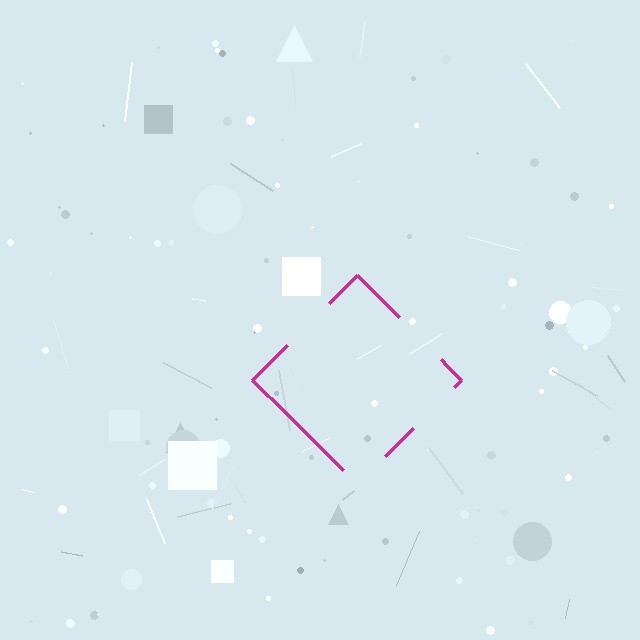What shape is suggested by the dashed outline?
The dashed outline suggests a diamond.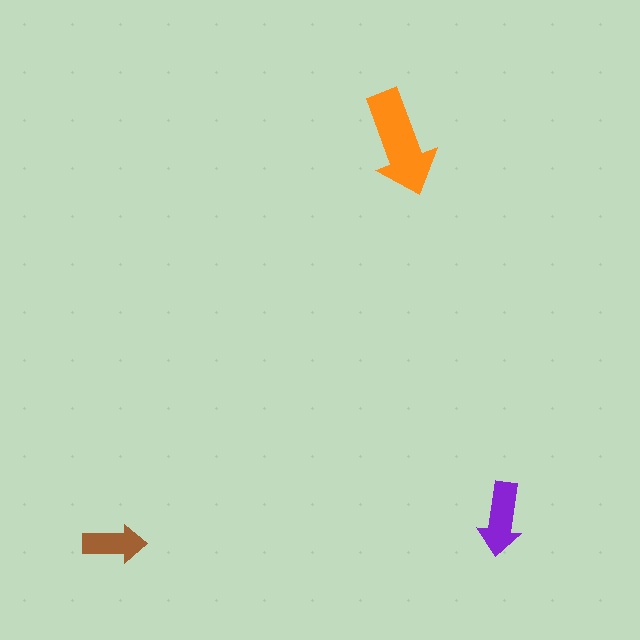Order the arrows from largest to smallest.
the orange one, the purple one, the brown one.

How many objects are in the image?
There are 3 objects in the image.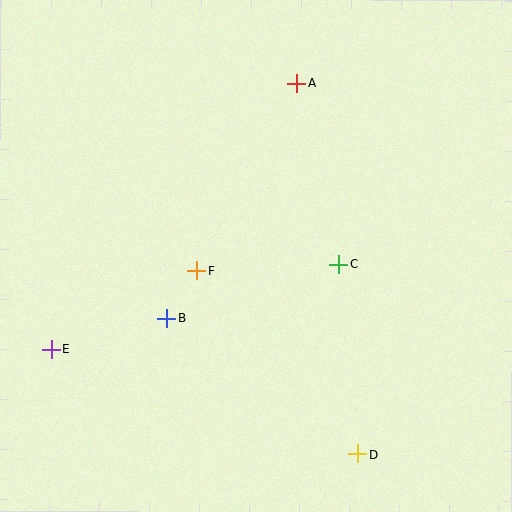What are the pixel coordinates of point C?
Point C is at (339, 265).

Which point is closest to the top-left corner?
Point A is closest to the top-left corner.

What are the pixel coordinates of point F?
Point F is at (197, 270).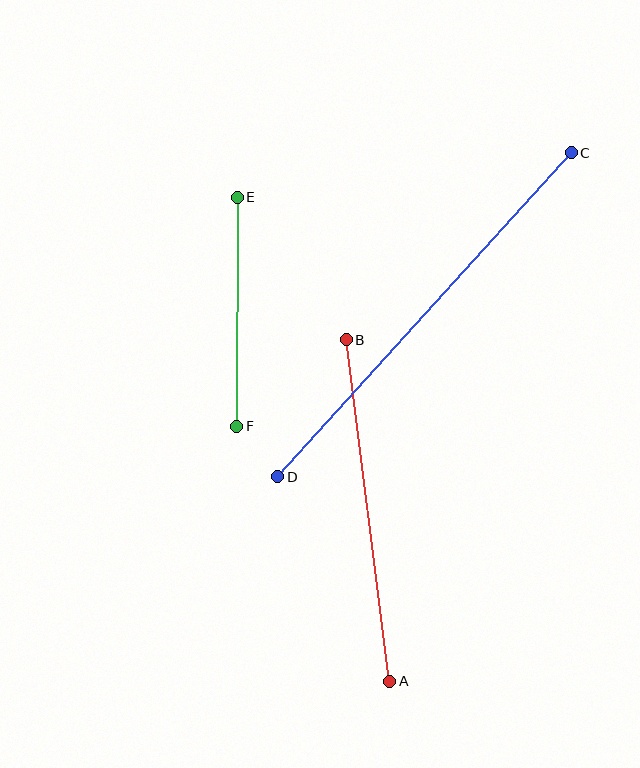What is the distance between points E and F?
The distance is approximately 229 pixels.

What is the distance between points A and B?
The distance is approximately 344 pixels.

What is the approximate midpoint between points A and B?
The midpoint is at approximately (368, 511) pixels.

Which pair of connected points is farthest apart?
Points C and D are farthest apart.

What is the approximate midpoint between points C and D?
The midpoint is at approximately (424, 315) pixels.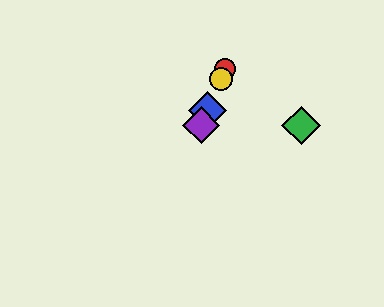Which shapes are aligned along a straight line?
The red circle, the blue diamond, the yellow circle, the purple diamond are aligned along a straight line.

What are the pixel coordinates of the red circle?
The red circle is at (225, 69).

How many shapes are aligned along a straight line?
4 shapes (the red circle, the blue diamond, the yellow circle, the purple diamond) are aligned along a straight line.